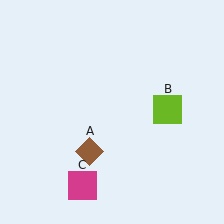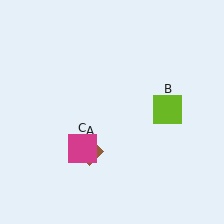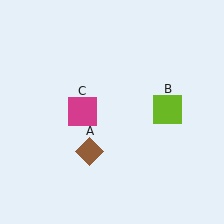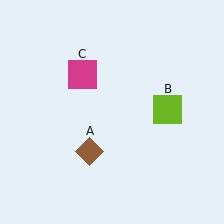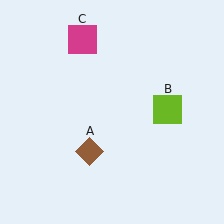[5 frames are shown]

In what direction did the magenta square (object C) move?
The magenta square (object C) moved up.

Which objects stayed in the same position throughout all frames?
Brown diamond (object A) and lime square (object B) remained stationary.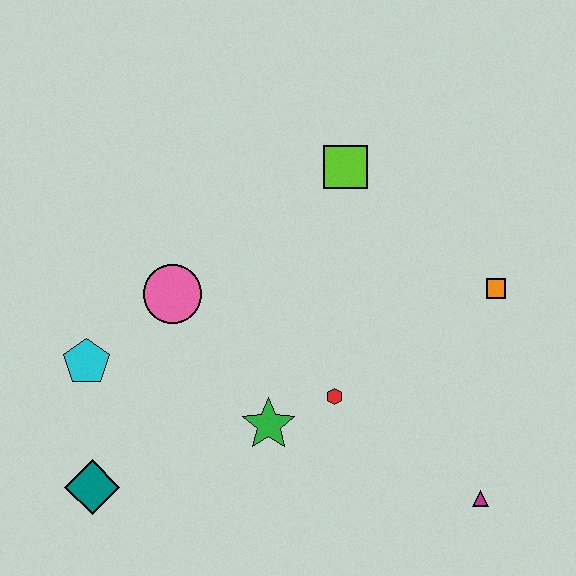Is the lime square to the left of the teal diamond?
No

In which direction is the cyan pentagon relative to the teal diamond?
The cyan pentagon is above the teal diamond.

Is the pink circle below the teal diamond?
No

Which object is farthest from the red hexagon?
The teal diamond is farthest from the red hexagon.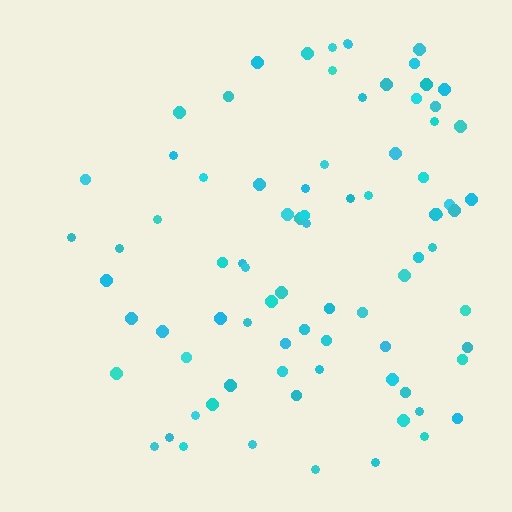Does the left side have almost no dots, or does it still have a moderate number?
Still a moderate number, just noticeably fewer than the right.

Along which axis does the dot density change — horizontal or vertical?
Horizontal.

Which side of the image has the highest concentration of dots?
The right.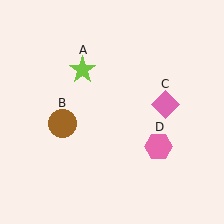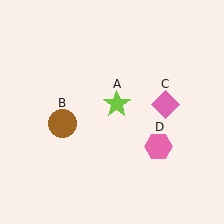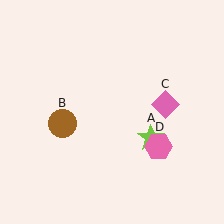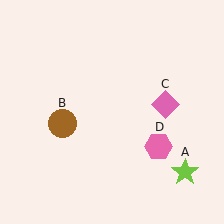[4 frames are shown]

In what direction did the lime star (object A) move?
The lime star (object A) moved down and to the right.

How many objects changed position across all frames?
1 object changed position: lime star (object A).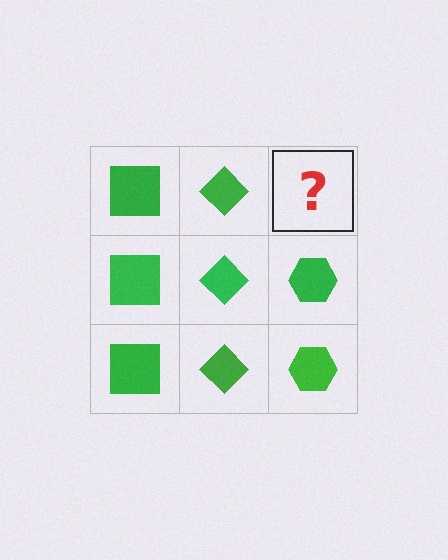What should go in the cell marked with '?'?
The missing cell should contain a green hexagon.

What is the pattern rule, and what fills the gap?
The rule is that each column has a consistent shape. The gap should be filled with a green hexagon.